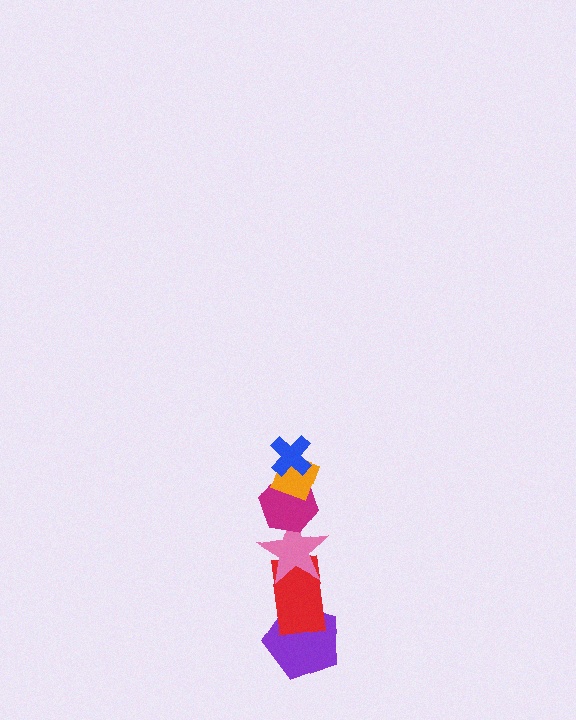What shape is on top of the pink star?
The magenta hexagon is on top of the pink star.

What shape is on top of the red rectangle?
The pink star is on top of the red rectangle.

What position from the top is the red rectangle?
The red rectangle is 5th from the top.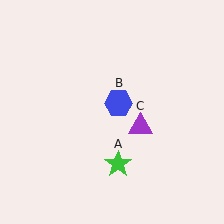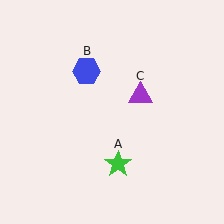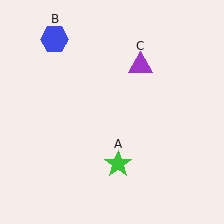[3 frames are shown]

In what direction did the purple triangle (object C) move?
The purple triangle (object C) moved up.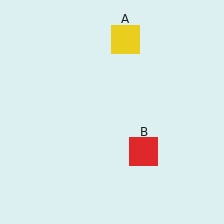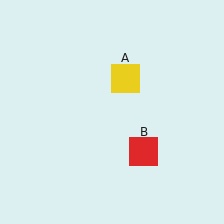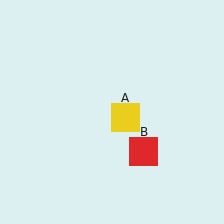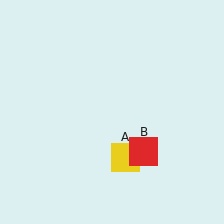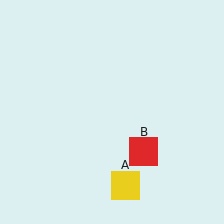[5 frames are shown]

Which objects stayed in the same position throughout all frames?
Red square (object B) remained stationary.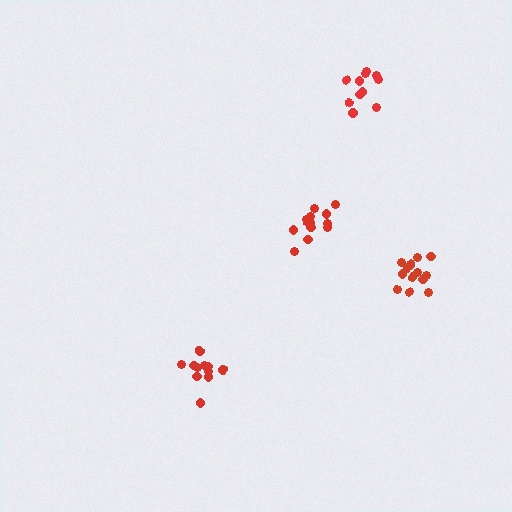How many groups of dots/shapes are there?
There are 4 groups.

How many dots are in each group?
Group 1: 13 dots, Group 2: 11 dots, Group 3: 14 dots, Group 4: 11 dots (49 total).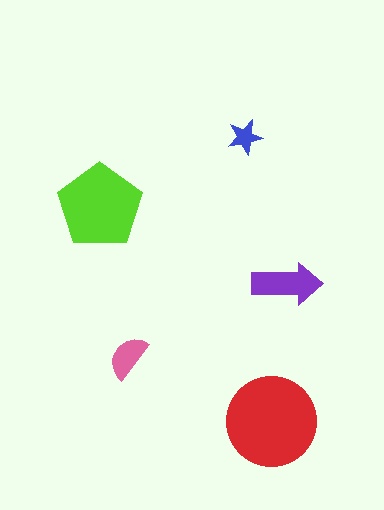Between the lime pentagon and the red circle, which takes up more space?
The red circle.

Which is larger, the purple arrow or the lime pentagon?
The lime pentagon.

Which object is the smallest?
The blue star.